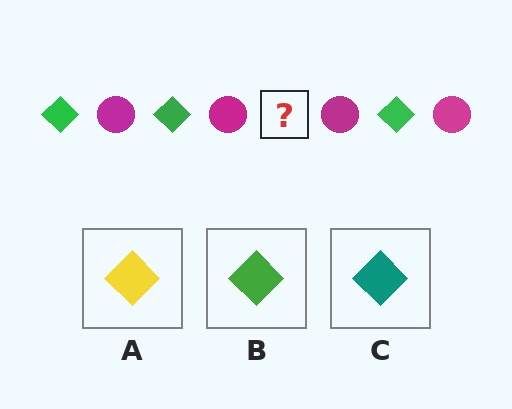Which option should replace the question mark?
Option B.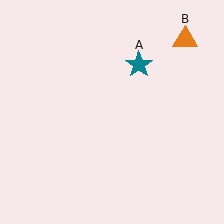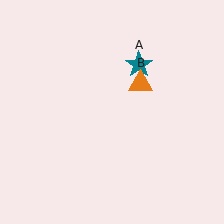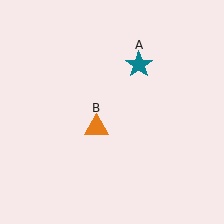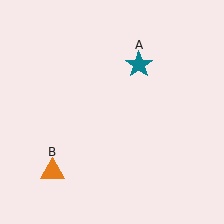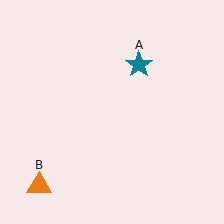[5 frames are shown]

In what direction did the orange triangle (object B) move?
The orange triangle (object B) moved down and to the left.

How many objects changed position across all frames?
1 object changed position: orange triangle (object B).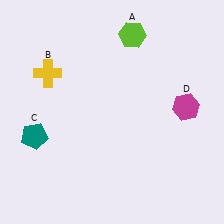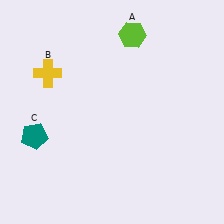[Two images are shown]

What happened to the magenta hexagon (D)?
The magenta hexagon (D) was removed in Image 2. It was in the top-right area of Image 1.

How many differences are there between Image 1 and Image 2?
There is 1 difference between the two images.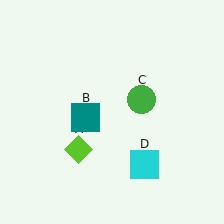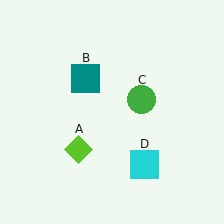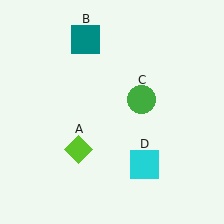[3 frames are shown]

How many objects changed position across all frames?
1 object changed position: teal square (object B).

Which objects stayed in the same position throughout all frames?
Lime diamond (object A) and green circle (object C) and cyan square (object D) remained stationary.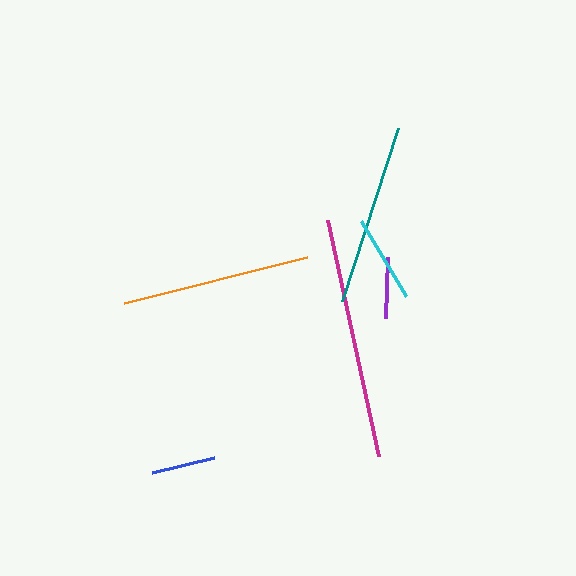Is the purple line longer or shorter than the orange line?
The orange line is longer than the purple line.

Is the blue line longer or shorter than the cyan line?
The cyan line is longer than the blue line.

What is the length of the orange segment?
The orange segment is approximately 189 pixels long.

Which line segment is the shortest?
The purple line is the shortest at approximately 61 pixels.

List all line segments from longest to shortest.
From longest to shortest: magenta, orange, teal, cyan, blue, purple.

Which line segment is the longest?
The magenta line is the longest at approximately 241 pixels.